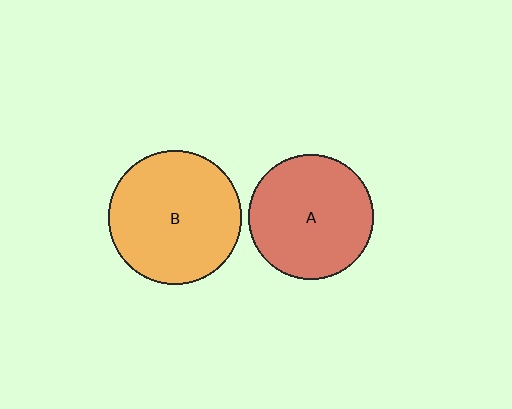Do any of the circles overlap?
No, none of the circles overlap.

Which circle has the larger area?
Circle B (orange).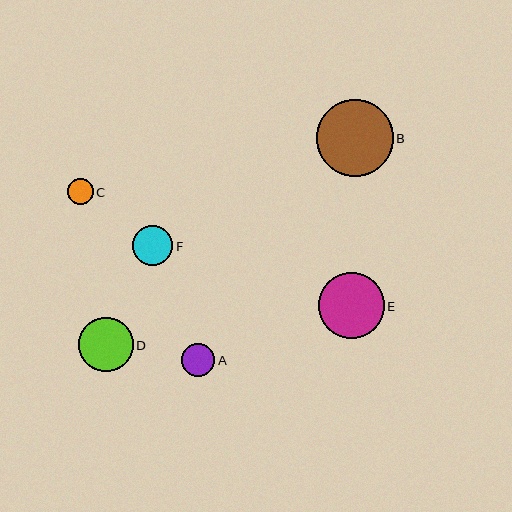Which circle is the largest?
Circle B is the largest with a size of approximately 77 pixels.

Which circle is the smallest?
Circle C is the smallest with a size of approximately 26 pixels.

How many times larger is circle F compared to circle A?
Circle F is approximately 1.2 times the size of circle A.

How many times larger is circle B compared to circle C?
Circle B is approximately 3.0 times the size of circle C.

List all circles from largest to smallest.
From largest to smallest: B, E, D, F, A, C.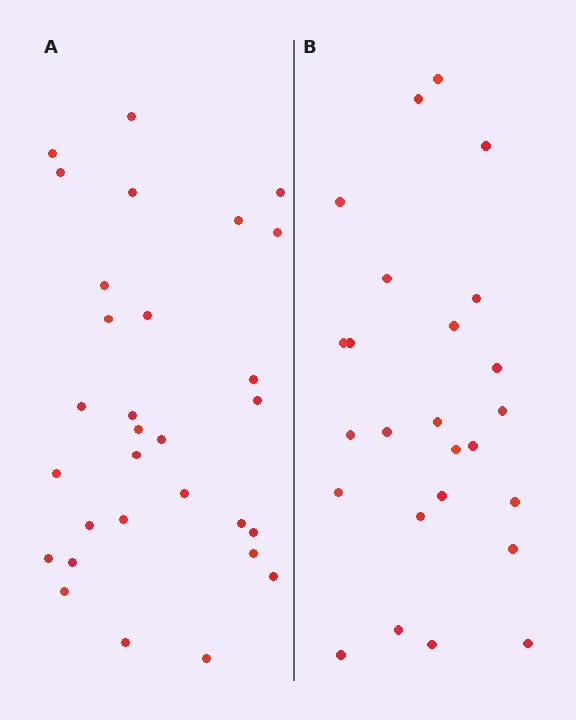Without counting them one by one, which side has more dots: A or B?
Region A (the left region) has more dots.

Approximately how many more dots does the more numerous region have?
Region A has about 5 more dots than region B.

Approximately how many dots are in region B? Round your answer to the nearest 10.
About 20 dots. (The exact count is 25, which rounds to 20.)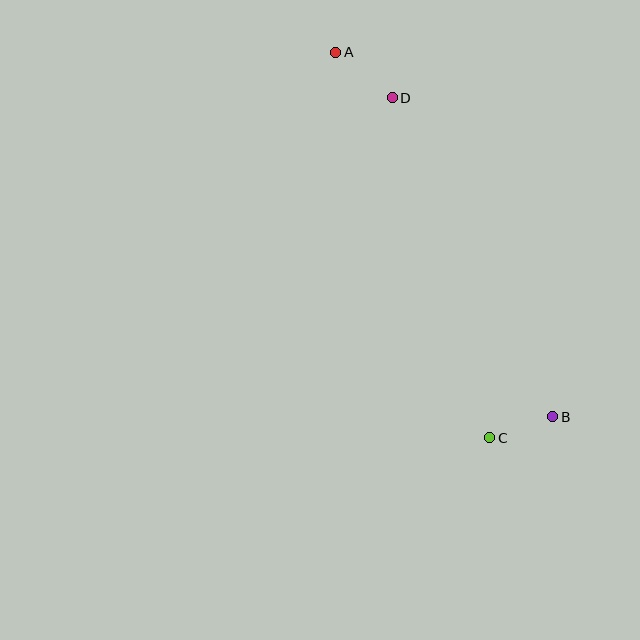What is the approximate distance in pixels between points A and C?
The distance between A and C is approximately 415 pixels.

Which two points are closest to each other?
Points B and C are closest to each other.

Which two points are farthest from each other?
Points A and B are farthest from each other.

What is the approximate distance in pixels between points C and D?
The distance between C and D is approximately 354 pixels.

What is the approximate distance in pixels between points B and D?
The distance between B and D is approximately 358 pixels.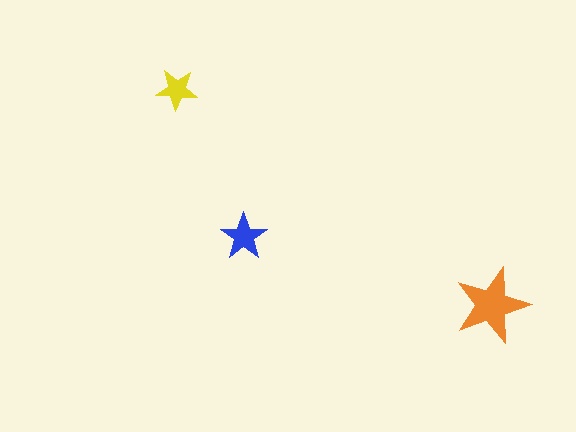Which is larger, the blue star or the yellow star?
The blue one.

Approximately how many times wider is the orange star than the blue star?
About 1.5 times wider.